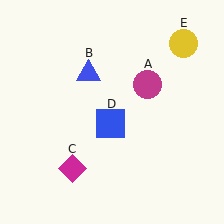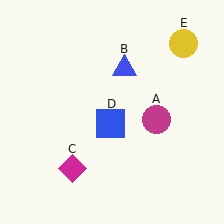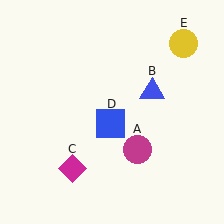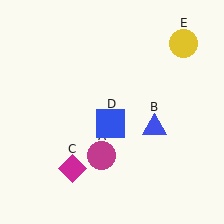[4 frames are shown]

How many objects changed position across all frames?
2 objects changed position: magenta circle (object A), blue triangle (object B).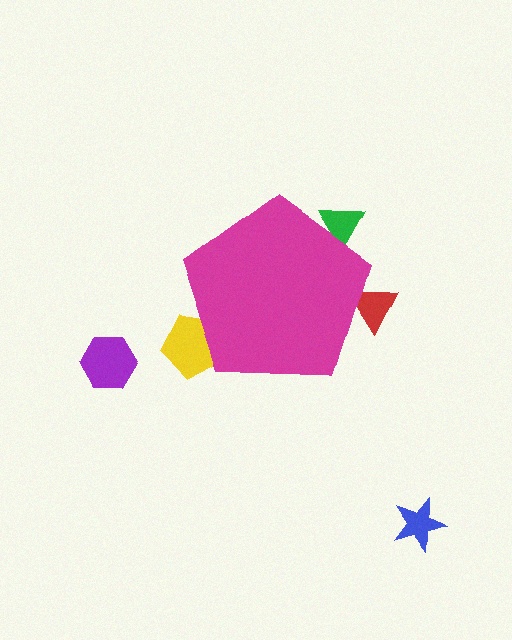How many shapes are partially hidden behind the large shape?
3 shapes are partially hidden.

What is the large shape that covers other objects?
A magenta pentagon.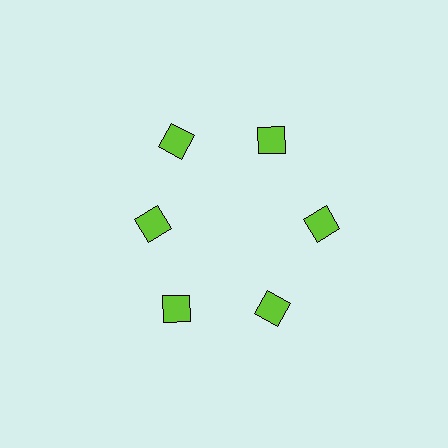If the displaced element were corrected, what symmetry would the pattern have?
It would have 6-fold rotational symmetry — the pattern would map onto itself every 60 degrees.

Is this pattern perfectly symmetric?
No. The 6 lime squares are arranged in a ring, but one element near the 9 o'clock position is pulled inward toward the center, breaking the 6-fold rotational symmetry.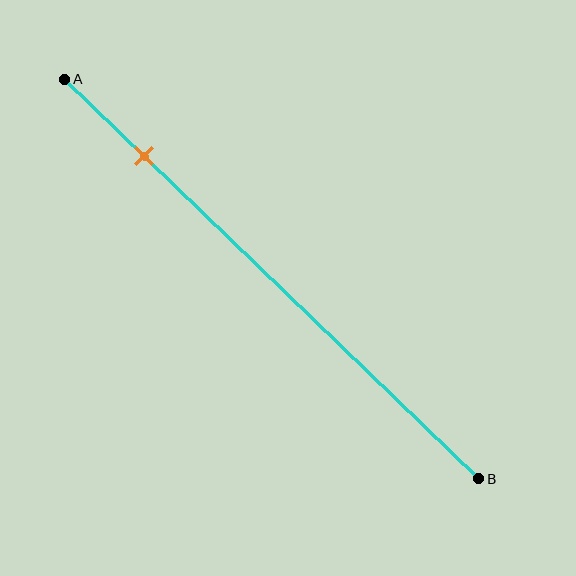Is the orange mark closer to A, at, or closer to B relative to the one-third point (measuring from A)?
The orange mark is closer to point A than the one-third point of segment AB.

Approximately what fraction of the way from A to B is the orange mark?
The orange mark is approximately 20% of the way from A to B.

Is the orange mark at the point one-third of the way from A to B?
No, the mark is at about 20% from A, not at the 33% one-third point.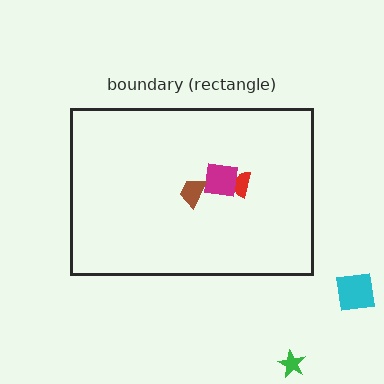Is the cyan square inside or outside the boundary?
Outside.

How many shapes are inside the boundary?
3 inside, 2 outside.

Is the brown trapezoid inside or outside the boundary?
Inside.